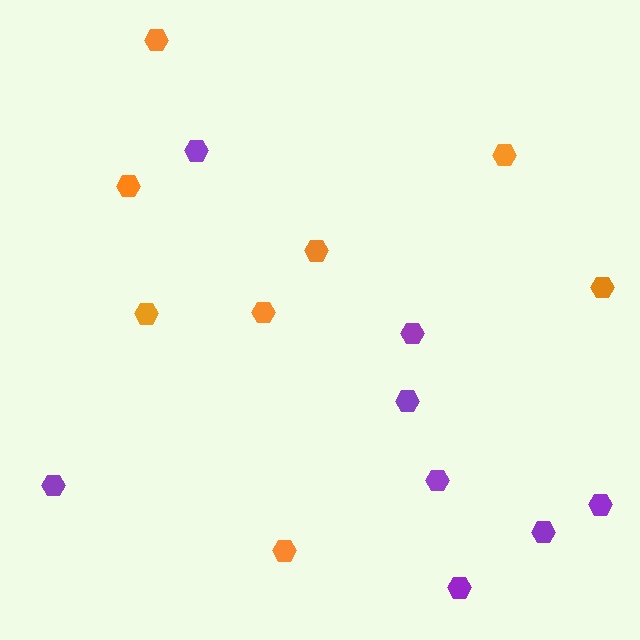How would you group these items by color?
There are 2 groups: one group of purple hexagons (8) and one group of orange hexagons (8).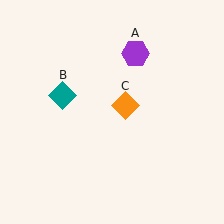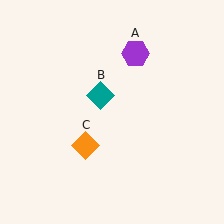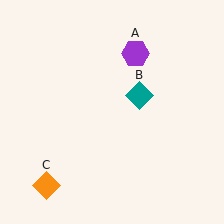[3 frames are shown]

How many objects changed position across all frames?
2 objects changed position: teal diamond (object B), orange diamond (object C).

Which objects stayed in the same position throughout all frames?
Purple hexagon (object A) remained stationary.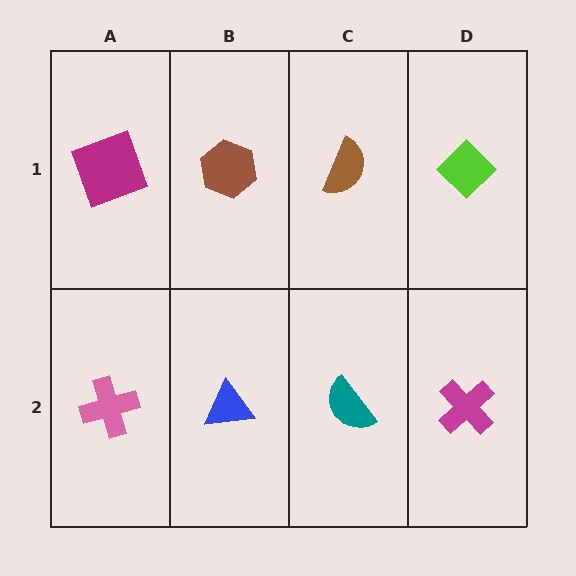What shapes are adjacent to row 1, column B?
A blue triangle (row 2, column B), a magenta square (row 1, column A), a brown semicircle (row 1, column C).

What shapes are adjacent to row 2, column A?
A magenta square (row 1, column A), a blue triangle (row 2, column B).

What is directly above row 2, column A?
A magenta square.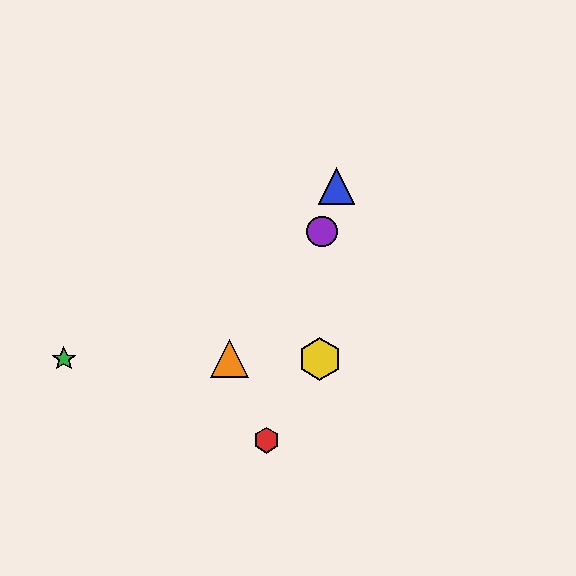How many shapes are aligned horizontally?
3 shapes (the green star, the yellow hexagon, the orange triangle) are aligned horizontally.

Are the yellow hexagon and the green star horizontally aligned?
Yes, both are at y≈359.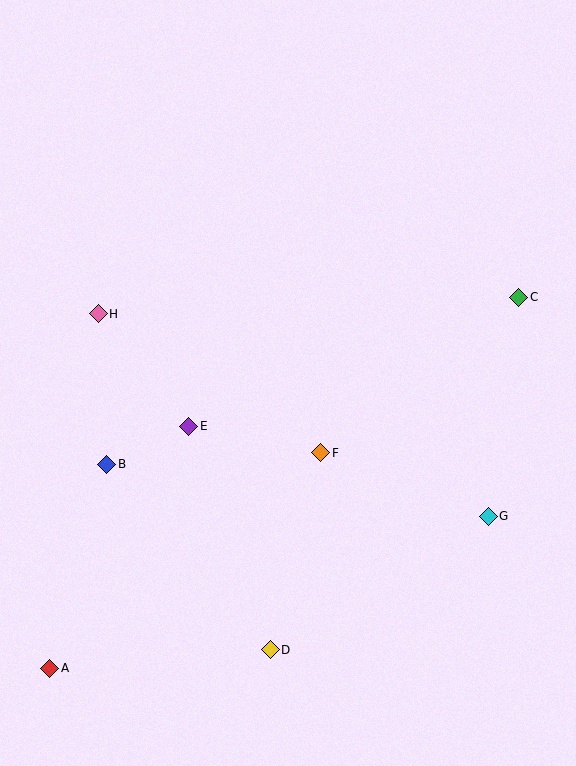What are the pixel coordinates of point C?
Point C is at (519, 297).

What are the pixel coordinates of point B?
Point B is at (107, 464).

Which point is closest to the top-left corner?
Point H is closest to the top-left corner.